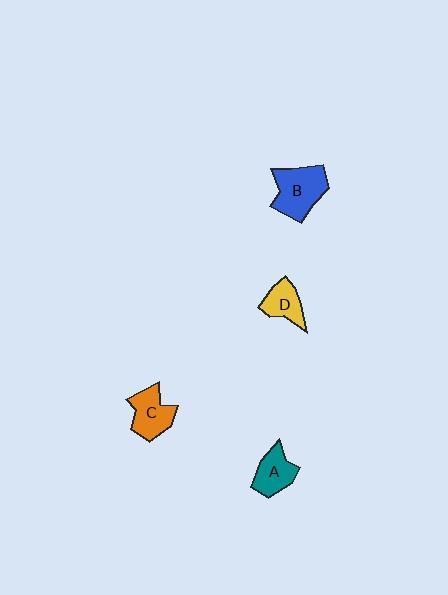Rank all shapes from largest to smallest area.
From largest to smallest: B (blue), C (orange), A (teal), D (yellow).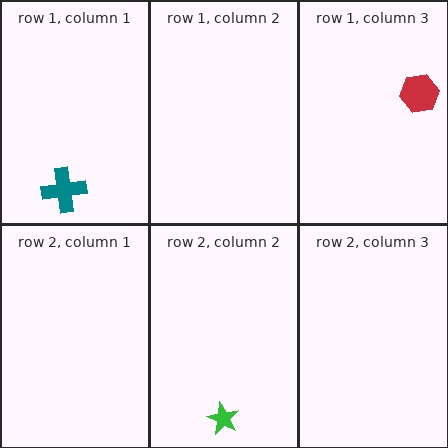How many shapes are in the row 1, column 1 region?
1.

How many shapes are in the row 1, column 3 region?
1.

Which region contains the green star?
The row 2, column 2 region.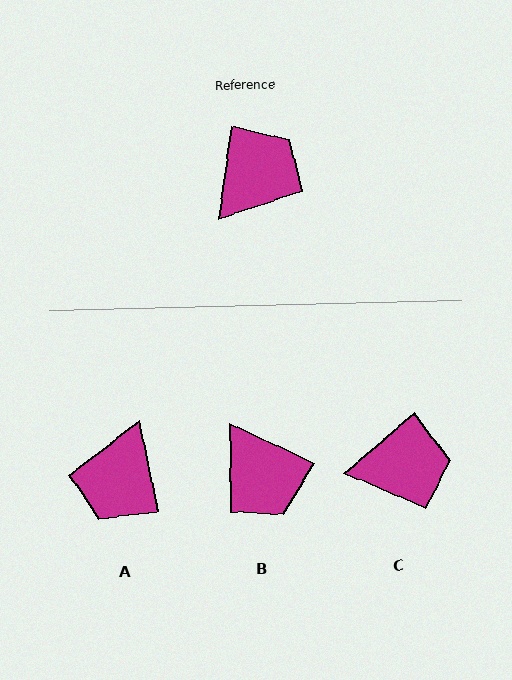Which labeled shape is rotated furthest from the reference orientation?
A, about 160 degrees away.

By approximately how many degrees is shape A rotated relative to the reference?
Approximately 160 degrees clockwise.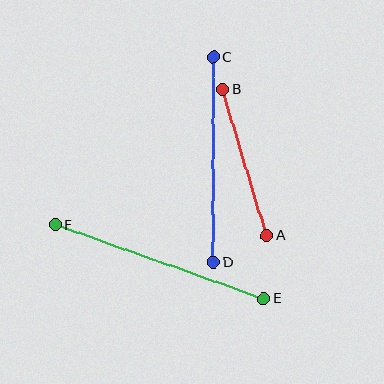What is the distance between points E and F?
The distance is approximately 222 pixels.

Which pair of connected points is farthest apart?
Points E and F are farthest apart.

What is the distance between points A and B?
The distance is approximately 153 pixels.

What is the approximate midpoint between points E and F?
The midpoint is at approximately (159, 262) pixels.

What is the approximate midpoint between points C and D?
The midpoint is at approximately (213, 160) pixels.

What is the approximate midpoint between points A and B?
The midpoint is at approximately (245, 163) pixels.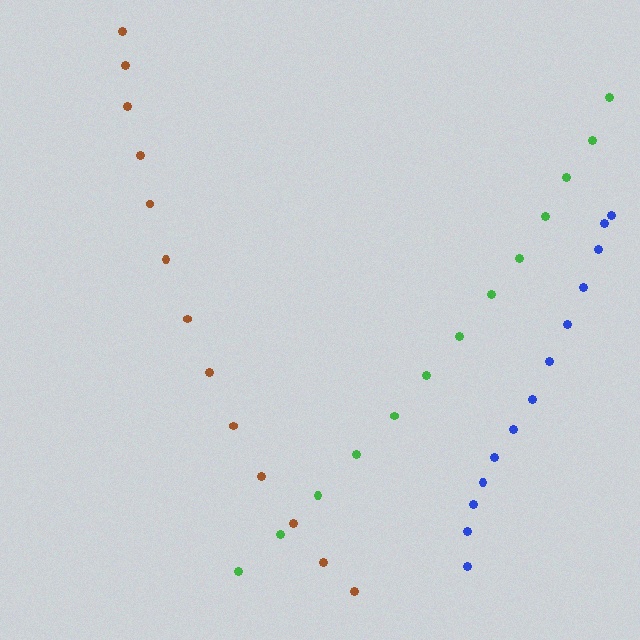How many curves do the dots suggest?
There are 3 distinct paths.